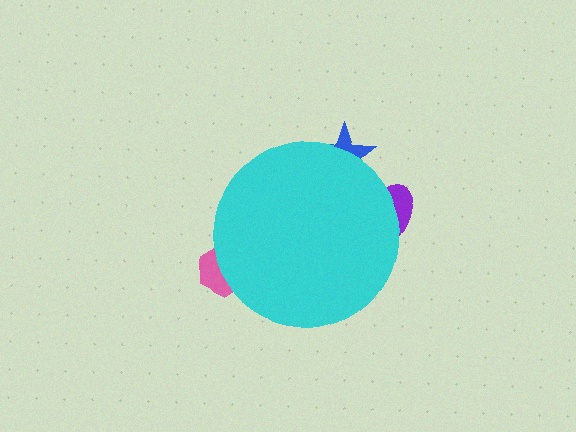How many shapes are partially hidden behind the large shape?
3 shapes are partially hidden.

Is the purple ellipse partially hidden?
Yes, the purple ellipse is partially hidden behind the cyan circle.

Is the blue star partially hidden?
Yes, the blue star is partially hidden behind the cyan circle.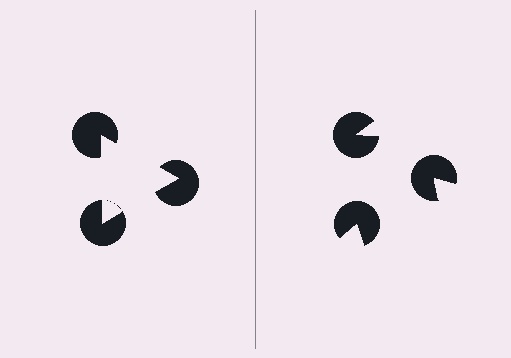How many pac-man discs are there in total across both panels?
6 — 3 on each side.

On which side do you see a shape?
An illusory triangle appears on the left side. On the right side the wedge cuts are rotated, so no coherent shape forms.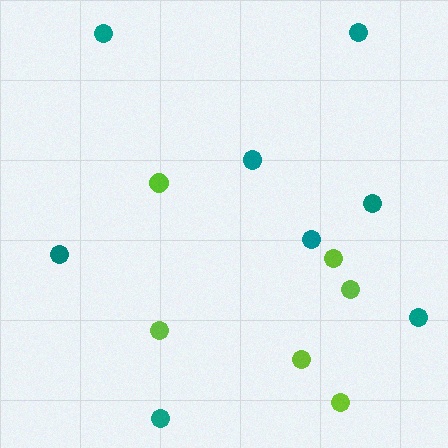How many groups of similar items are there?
There are 2 groups: one group of teal circles (8) and one group of lime circles (6).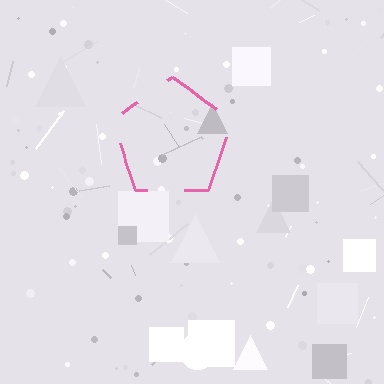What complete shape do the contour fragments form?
The contour fragments form a pentagon.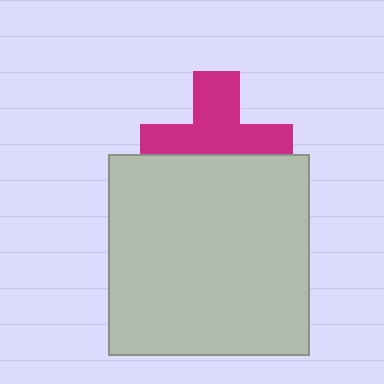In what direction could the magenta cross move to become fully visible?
The magenta cross could move up. That would shift it out from behind the light gray square entirely.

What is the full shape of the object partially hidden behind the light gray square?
The partially hidden object is a magenta cross.